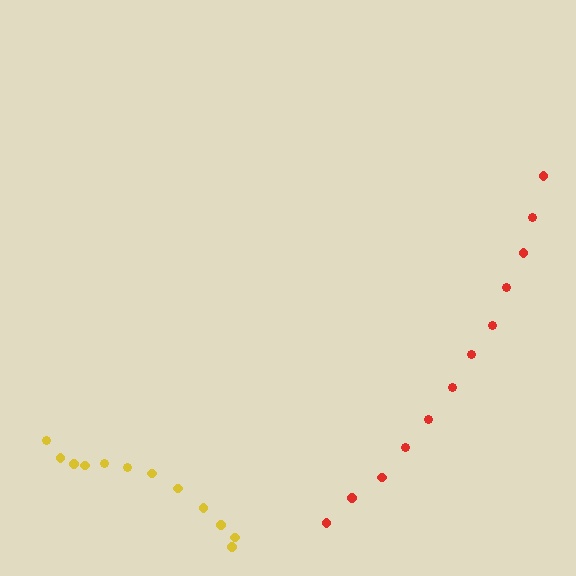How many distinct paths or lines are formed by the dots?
There are 2 distinct paths.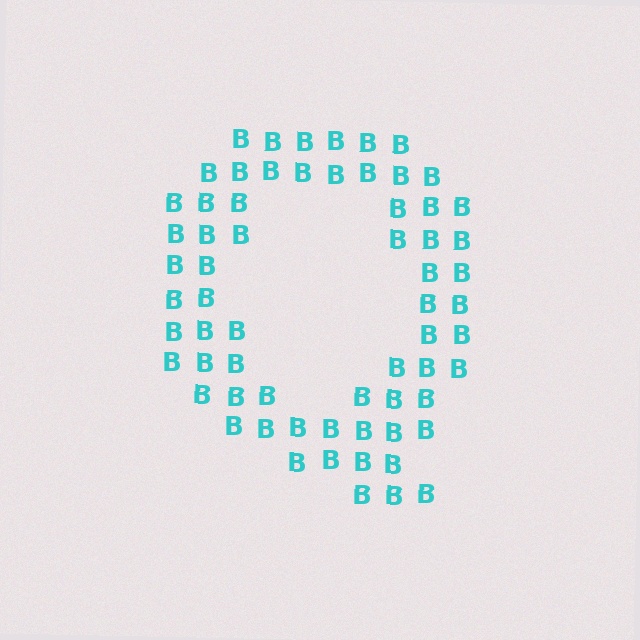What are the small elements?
The small elements are letter B's.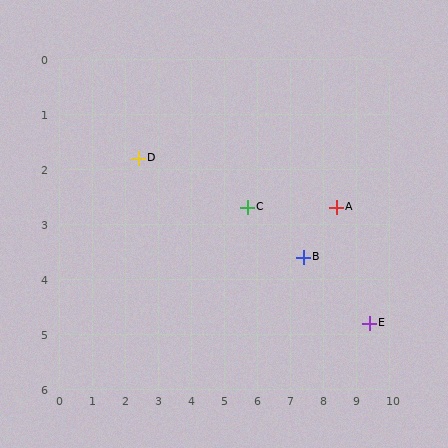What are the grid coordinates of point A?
Point A is at approximately (8.4, 2.7).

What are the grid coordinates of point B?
Point B is at approximately (7.4, 3.6).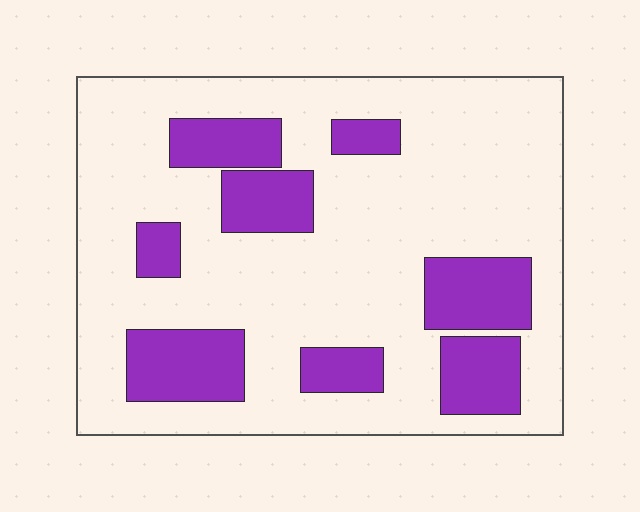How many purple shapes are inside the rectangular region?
8.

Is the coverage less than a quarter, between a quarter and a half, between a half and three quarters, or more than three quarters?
Less than a quarter.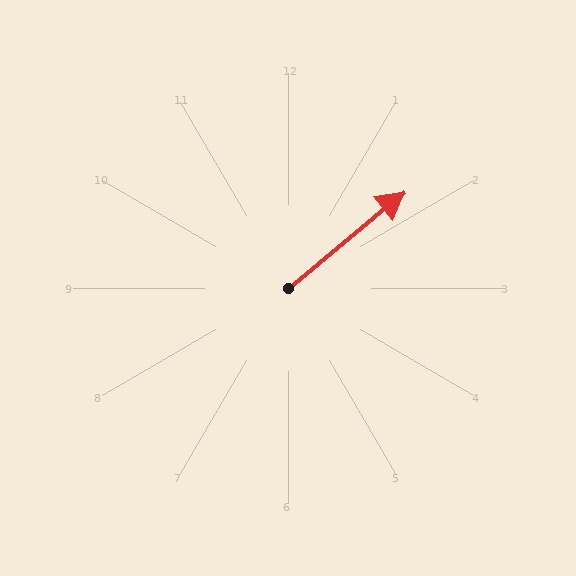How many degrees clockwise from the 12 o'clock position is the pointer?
Approximately 50 degrees.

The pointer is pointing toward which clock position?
Roughly 2 o'clock.